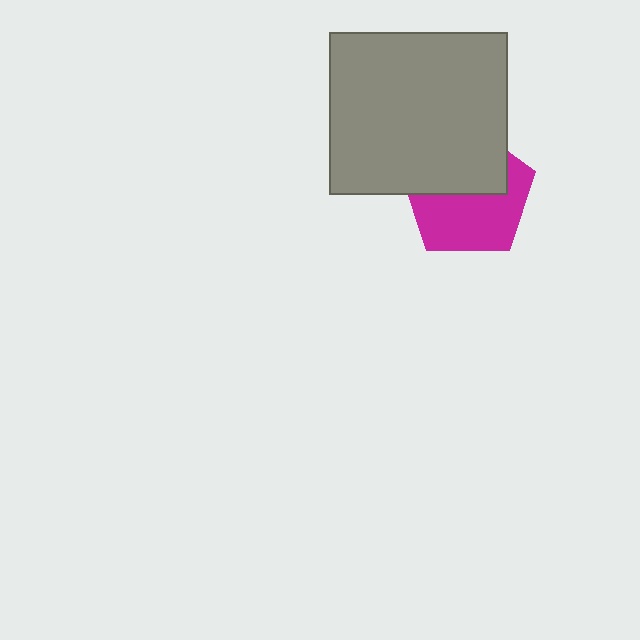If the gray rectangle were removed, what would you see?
You would see the complete magenta pentagon.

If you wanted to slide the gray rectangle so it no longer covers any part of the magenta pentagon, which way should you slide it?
Slide it up — that is the most direct way to separate the two shapes.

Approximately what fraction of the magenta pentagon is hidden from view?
Roughly 46% of the magenta pentagon is hidden behind the gray rectangle.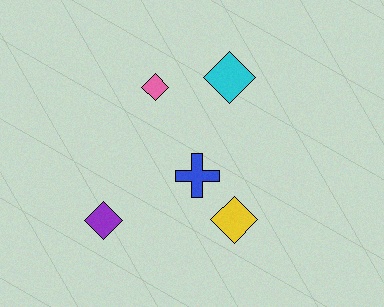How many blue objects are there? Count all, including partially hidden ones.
There is 1 blue object.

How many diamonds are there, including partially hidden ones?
There are 4 diamonds.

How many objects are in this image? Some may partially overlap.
There are 5 objects.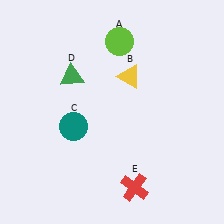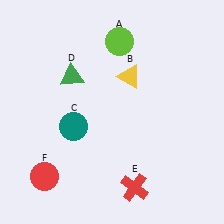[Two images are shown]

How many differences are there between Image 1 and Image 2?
There is 1 difference between the two images.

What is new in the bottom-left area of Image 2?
A red circle (F) was added in the bottom-left area of Image 2.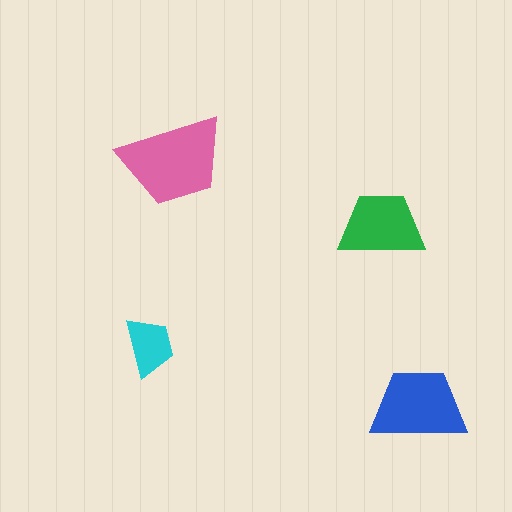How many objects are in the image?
There are 4 objects in the image.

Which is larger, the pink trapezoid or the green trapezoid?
The pink one.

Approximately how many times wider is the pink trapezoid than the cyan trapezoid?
About 2 times wider.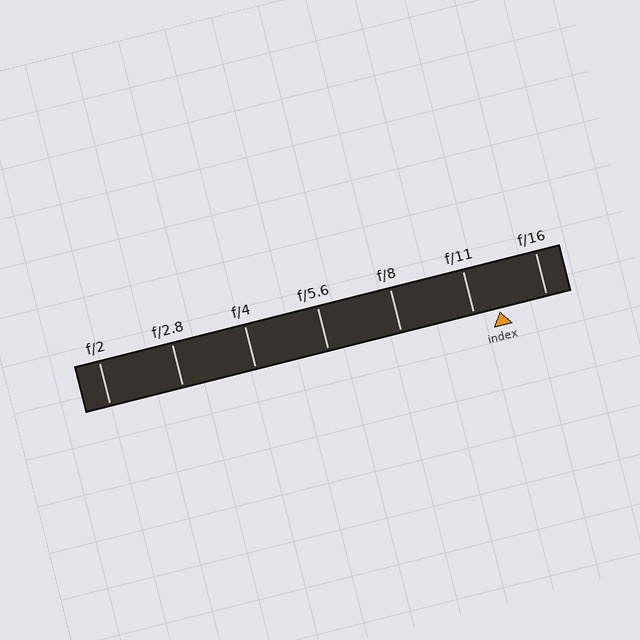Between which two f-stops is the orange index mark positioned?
The index mark is between f/11 and f/16.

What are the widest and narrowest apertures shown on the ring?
The widest aperture shown is f/2 and the narrowest is f/16.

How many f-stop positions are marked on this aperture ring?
There are 7 f-stop positions marked.